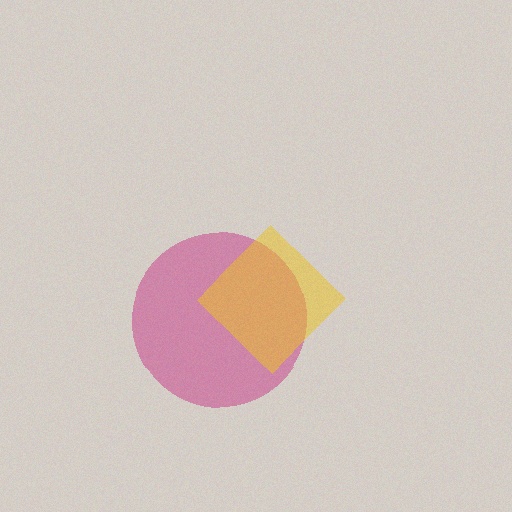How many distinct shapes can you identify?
There are 2 distinct shapes: a magenta circle, a yellow diamond.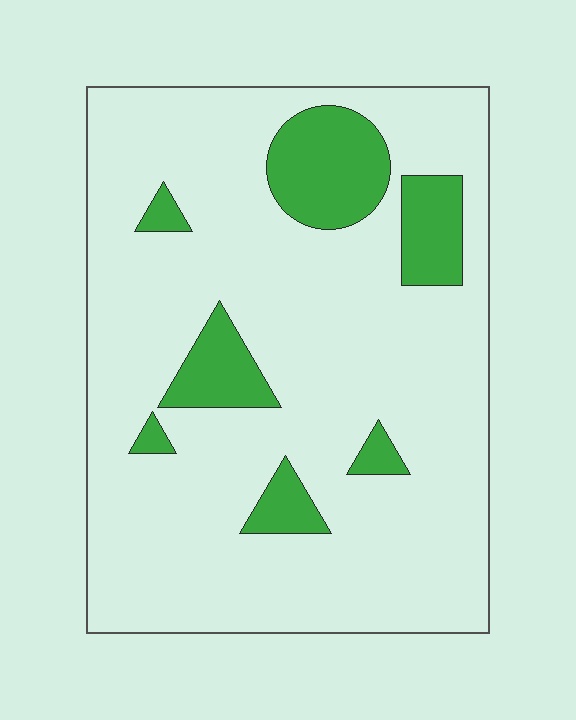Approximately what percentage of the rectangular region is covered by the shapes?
Approximately 15%.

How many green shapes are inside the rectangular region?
7.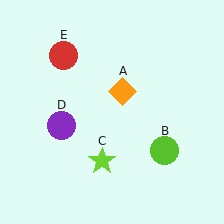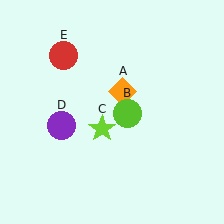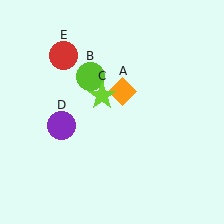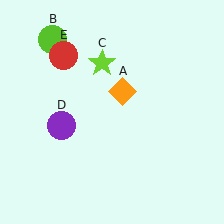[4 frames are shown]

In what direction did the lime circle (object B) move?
The lime circle (object B) moved up and to the left.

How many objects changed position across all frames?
2 objects changed position: lime circle (object B), lime star (object C).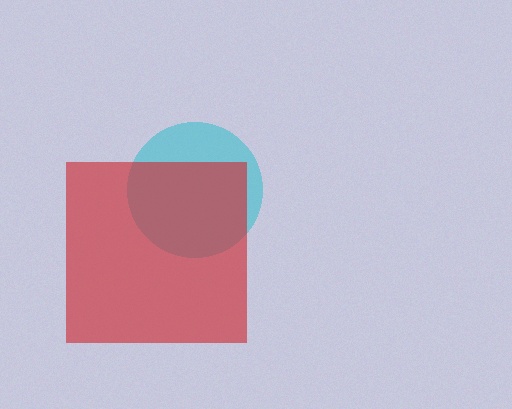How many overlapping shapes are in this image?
There are 2 overlapping shapes in the image.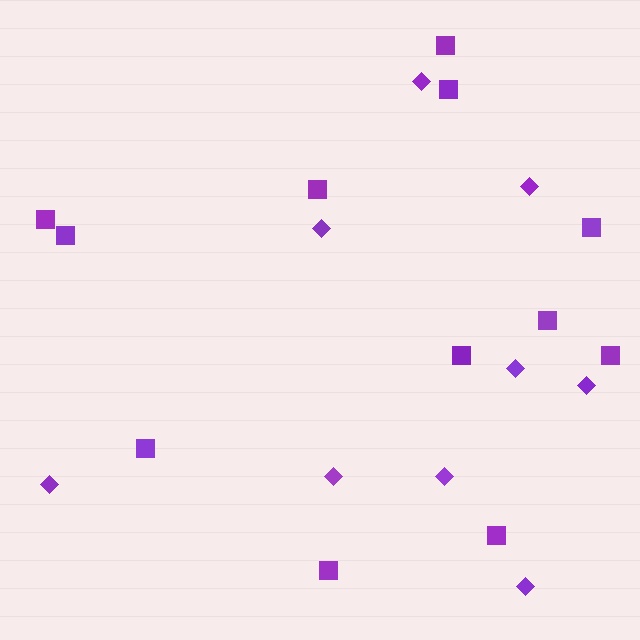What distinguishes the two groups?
There are 2 groups: one group of diamonds (9) and one group of squares (12).